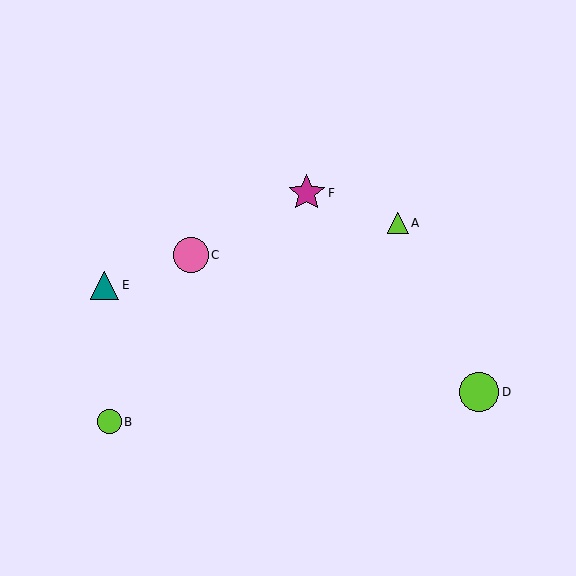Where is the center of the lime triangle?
The center of the lime triangle is at (398, 223).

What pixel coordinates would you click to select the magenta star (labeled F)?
Click at (307, 193) to select the magenta star F.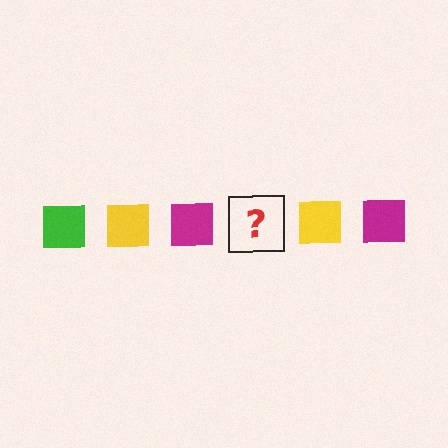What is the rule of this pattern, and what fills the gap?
The rule is that the pattern cycles through green, yellow, magenta squares. The gap should be filled with a green square.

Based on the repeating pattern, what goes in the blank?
The blank should be a green square.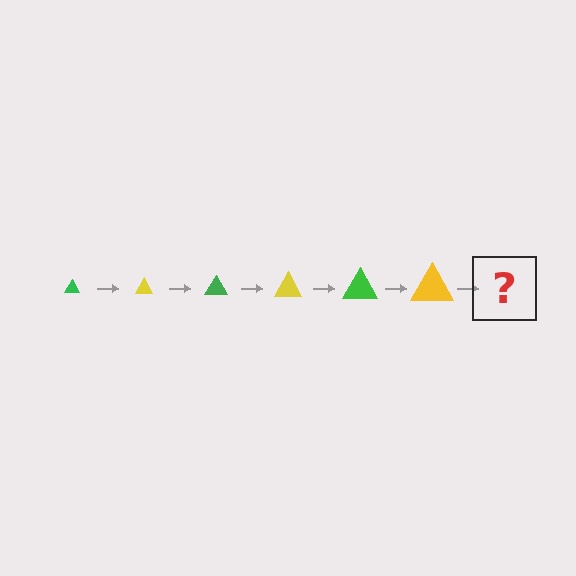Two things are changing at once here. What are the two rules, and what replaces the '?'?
The two rules are that the triangle grows larger each step and the color cycles through green and yellow. The '?' should be a green triangle, larger than the previous one.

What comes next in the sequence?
The next element should be a green triangle, larger than the previous one.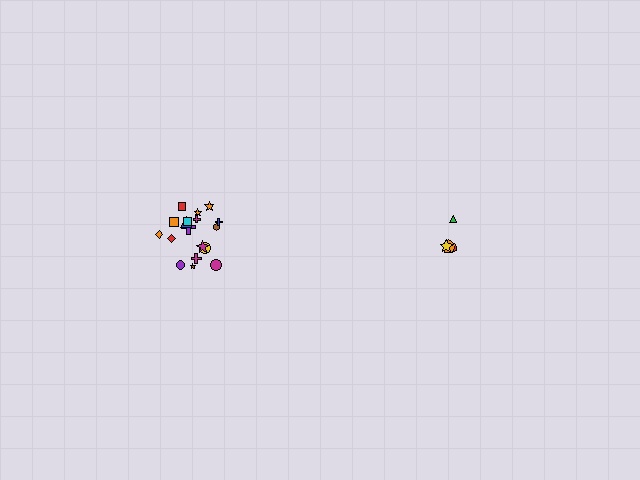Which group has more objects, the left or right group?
The left group.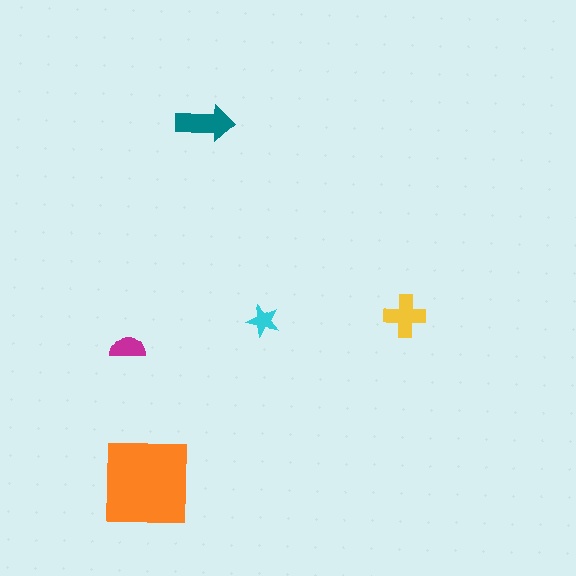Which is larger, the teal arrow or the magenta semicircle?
The teal arrow.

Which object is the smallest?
The cyan star.